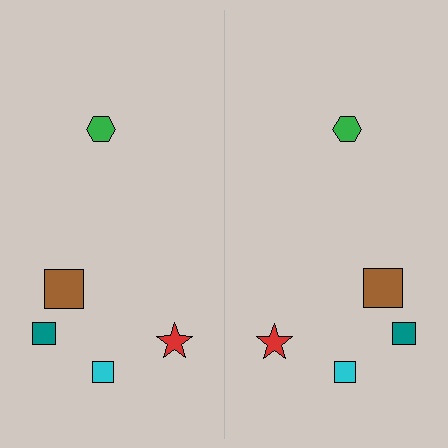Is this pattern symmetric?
Yes, this pattern has bilateral (reflection) symmetry.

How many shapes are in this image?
There are 10 shapes in this image.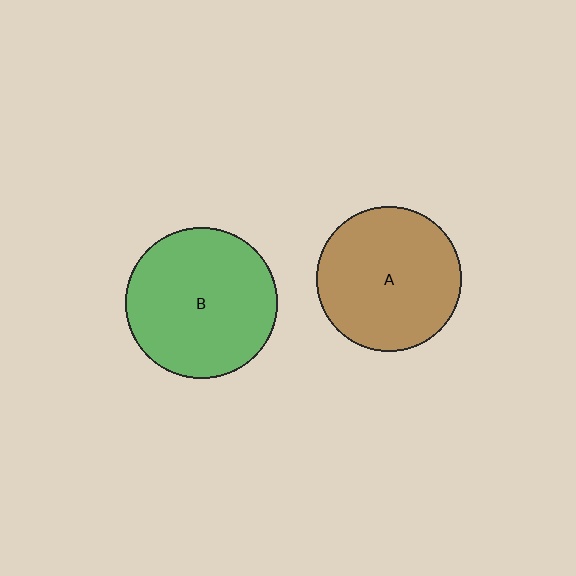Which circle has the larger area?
Circle B (green).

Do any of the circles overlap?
No, none of the circles overlap.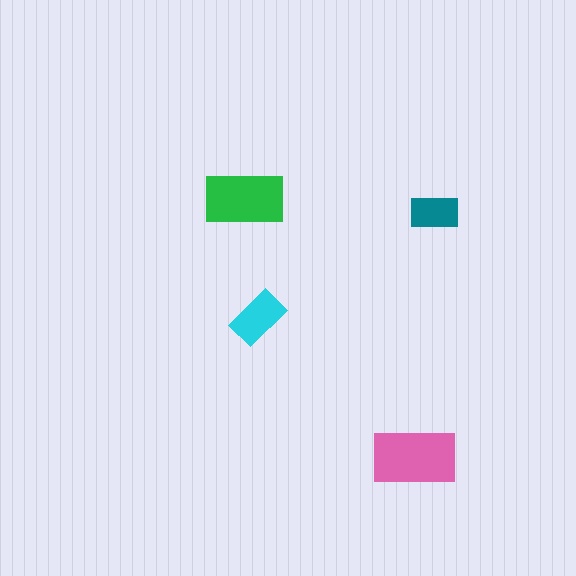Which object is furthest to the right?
The teal rectangle is rightmost.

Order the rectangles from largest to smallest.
the pink one, the green one, the cyan one, the teal one.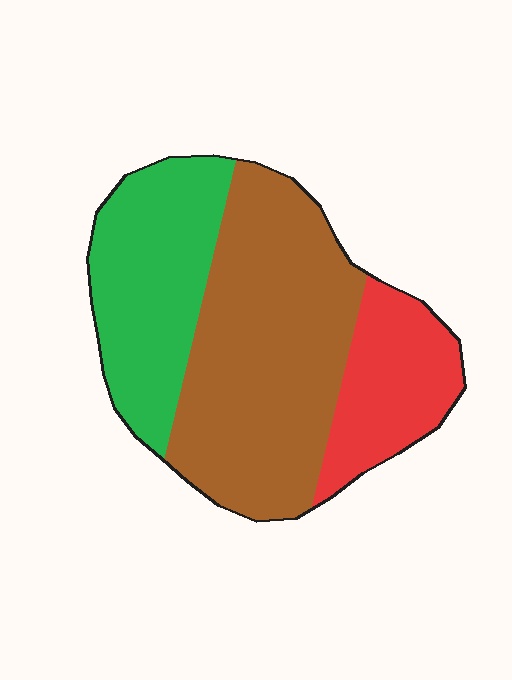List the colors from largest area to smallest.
From largest to smallest: brown, green, red.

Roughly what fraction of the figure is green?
Green takes up about one third (1/3) of the figure.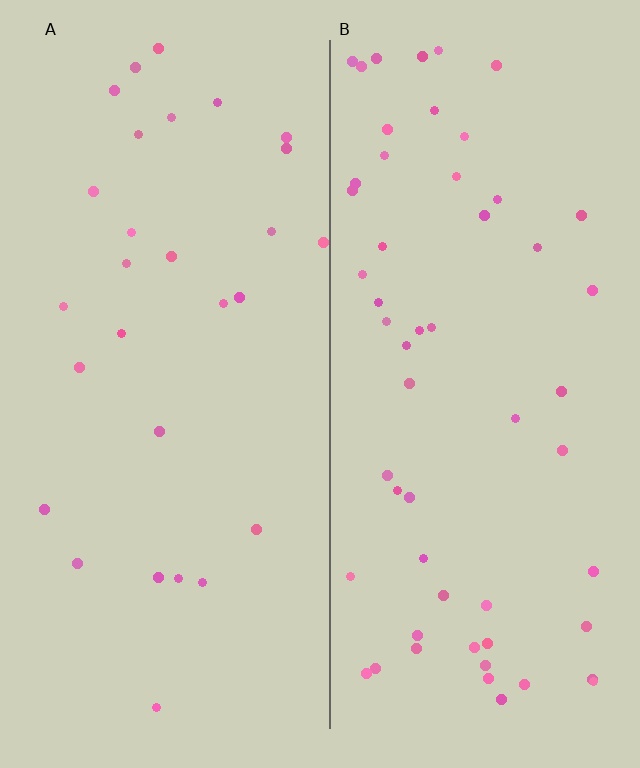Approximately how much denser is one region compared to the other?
Approximately 2.0× — region B over region A.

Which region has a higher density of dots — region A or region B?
B (the right).